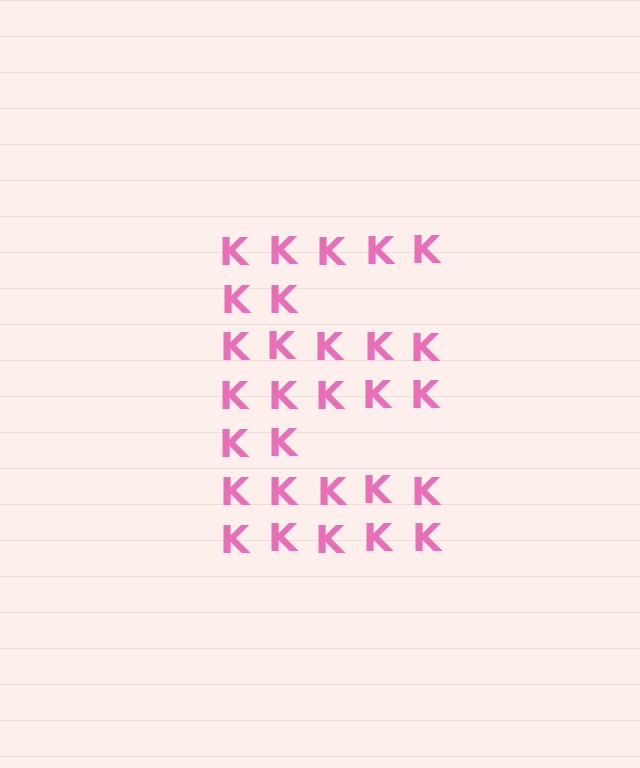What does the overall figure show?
The overall figure shows the letter E.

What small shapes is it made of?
It is made of small letter K's.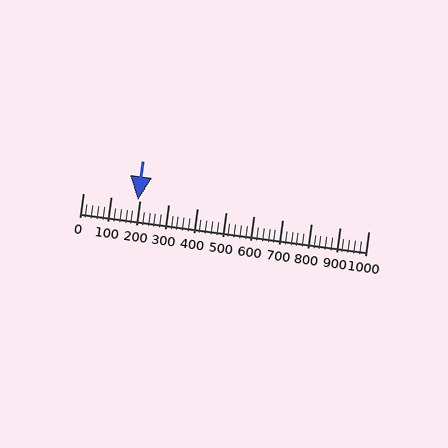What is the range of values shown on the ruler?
The ruler shows values from 0 to 1000.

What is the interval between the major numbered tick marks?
The major tick marks are spaced 100 units apart.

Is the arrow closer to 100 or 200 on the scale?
The arrow is closer to 200.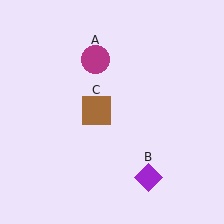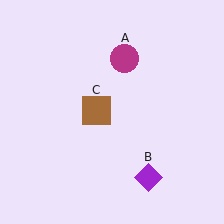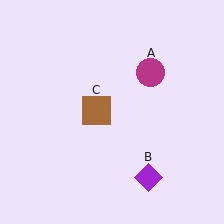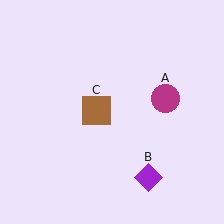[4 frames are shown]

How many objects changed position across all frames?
1 object changed position: magenta circle (object A).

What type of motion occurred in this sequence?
The magenta circle (object A) rotated clockwise around the center of the scene.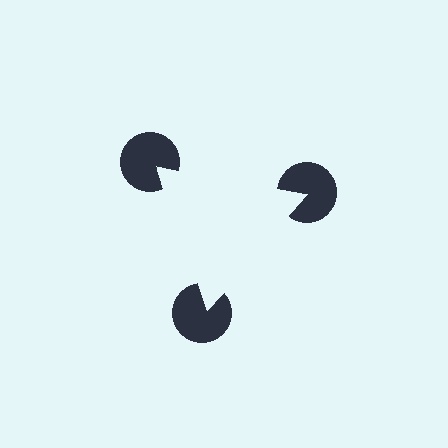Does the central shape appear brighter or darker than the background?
It typically appears slightly brighter than the background, even though no actual brightness change is drawn.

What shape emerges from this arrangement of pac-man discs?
An illusory triangle — its edges are inferred from the aligned wedge cuts in the pac-man discs, not physically drawn.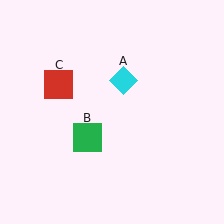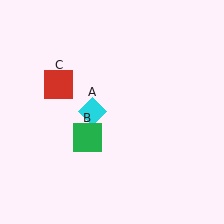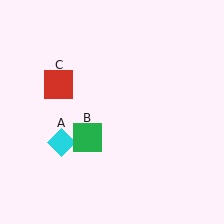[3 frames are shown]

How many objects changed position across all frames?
1 object changed position: cyan diamond (object A).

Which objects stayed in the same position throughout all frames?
Green square (object B) and red square (object C) remained stationary.